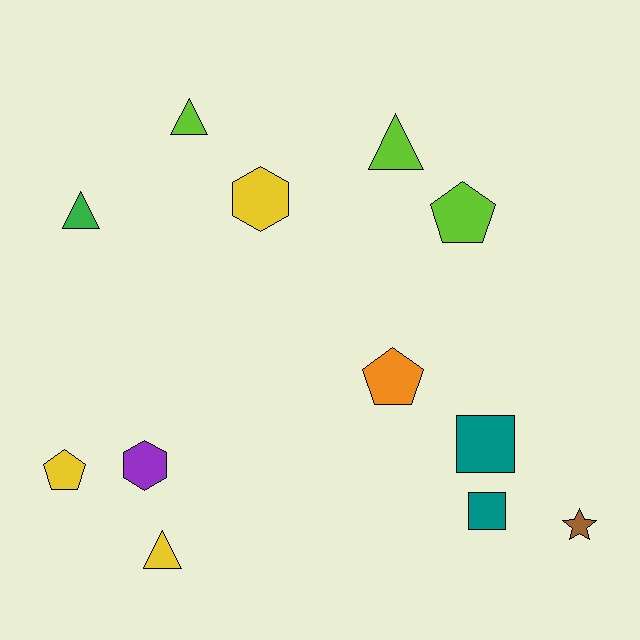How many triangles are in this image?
There are 4 triangles.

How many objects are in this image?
There are 12 objects.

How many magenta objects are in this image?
There are no magenta objects.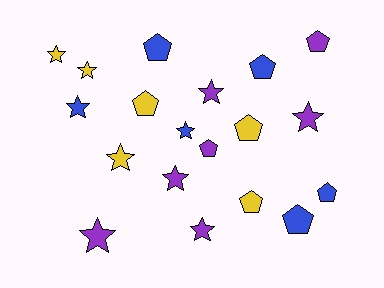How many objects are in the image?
There are 19 objects.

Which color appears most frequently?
Purple, with 7 objects.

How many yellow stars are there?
There are 3 yellow stars.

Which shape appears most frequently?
Star, with 10 objects.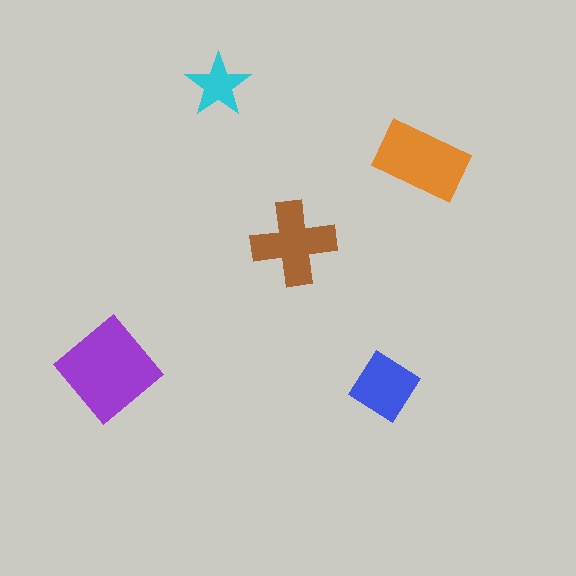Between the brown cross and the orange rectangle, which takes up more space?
The orange rectangle.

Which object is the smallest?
The cyan star.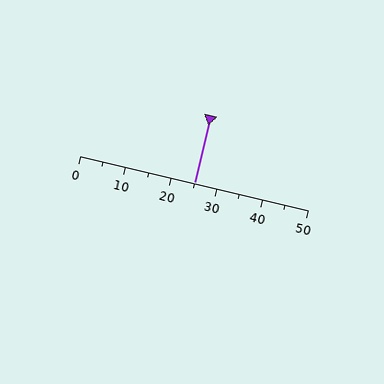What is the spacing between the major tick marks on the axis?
The major ticks are spaced 10 apart.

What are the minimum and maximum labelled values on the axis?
The axis runs from 0 to 50.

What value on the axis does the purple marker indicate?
The marker indicates approximately 25.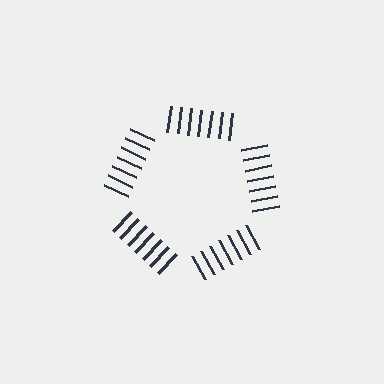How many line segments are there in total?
35 — 7 along each of the 5 edges.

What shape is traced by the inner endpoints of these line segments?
An illusory pentagon — the line segments terminate on its edges but no continuous stroke is drawn.